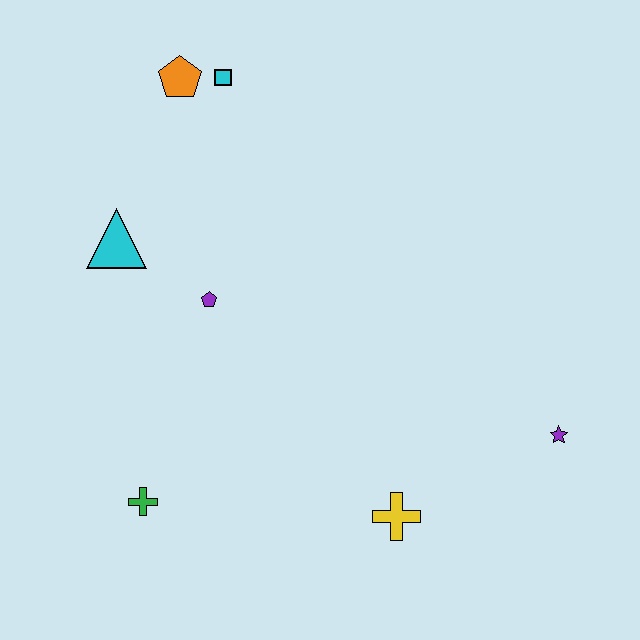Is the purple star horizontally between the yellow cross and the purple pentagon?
No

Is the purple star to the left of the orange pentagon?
No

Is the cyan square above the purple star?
Yes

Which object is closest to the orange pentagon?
The cyan square is closest to the orange pentagon.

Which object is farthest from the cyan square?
The purple star is farthest from the cyan square.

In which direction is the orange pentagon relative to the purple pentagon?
The orange pentagon is above the purple pentagon.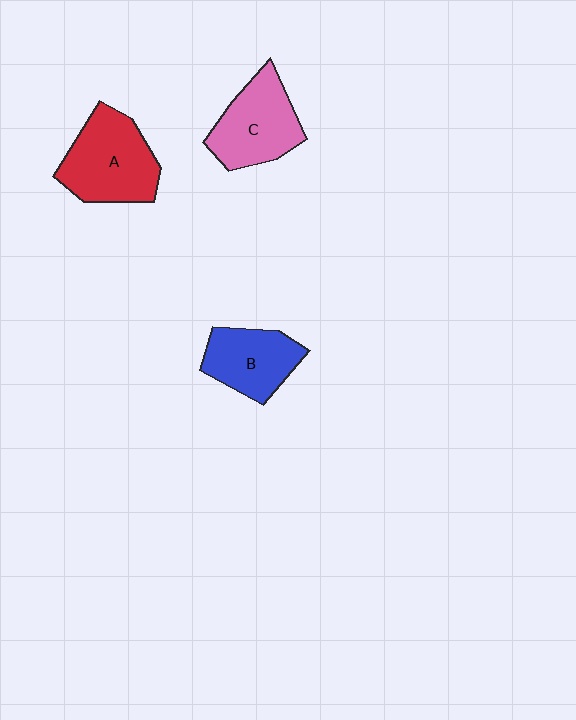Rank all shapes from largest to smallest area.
From largest to smallest: A (red), C (pink), B (blue).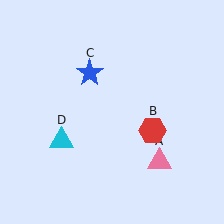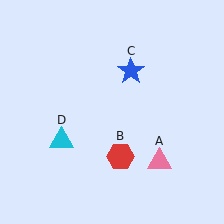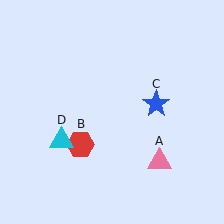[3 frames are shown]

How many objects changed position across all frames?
2 objects changed position: red hexagon (object B), blue star (object C).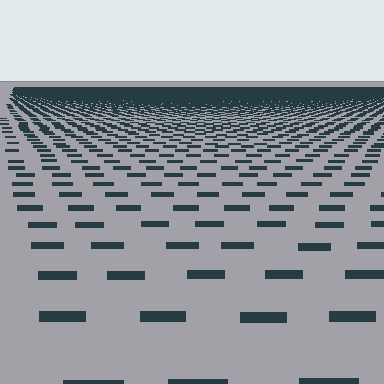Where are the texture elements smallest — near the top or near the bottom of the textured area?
Near the top.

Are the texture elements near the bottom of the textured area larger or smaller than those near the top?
Larger. Near the bottom, elements are closer to the viewer and appear at a bigger on-screen size.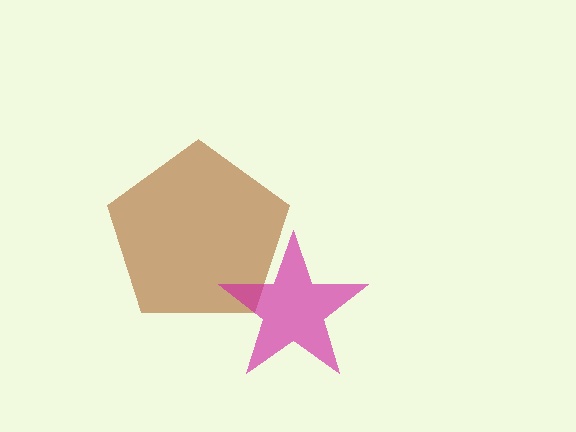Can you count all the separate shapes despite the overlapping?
Yes, there are 2 separate shapes.